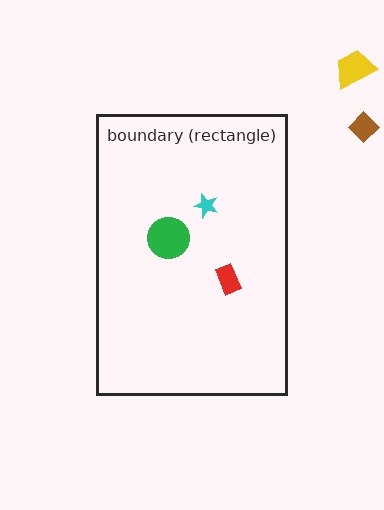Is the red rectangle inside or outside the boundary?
Inside.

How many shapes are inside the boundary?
3 inside, 2 outside.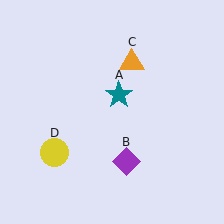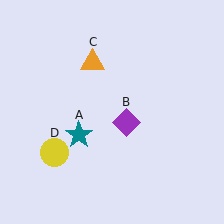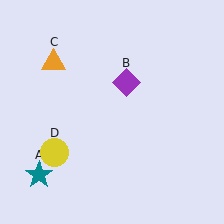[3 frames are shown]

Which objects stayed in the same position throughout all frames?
Yellow circle (object D) remained stationary.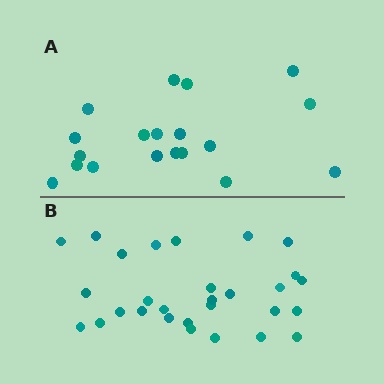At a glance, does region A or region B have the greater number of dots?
Region B (the bottom region) has more dots.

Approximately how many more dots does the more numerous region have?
Region B has roughly 10 or so more dots than region A.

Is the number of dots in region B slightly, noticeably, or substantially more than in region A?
Region B has substantially more. The ratio is roughly 1.5 to 1.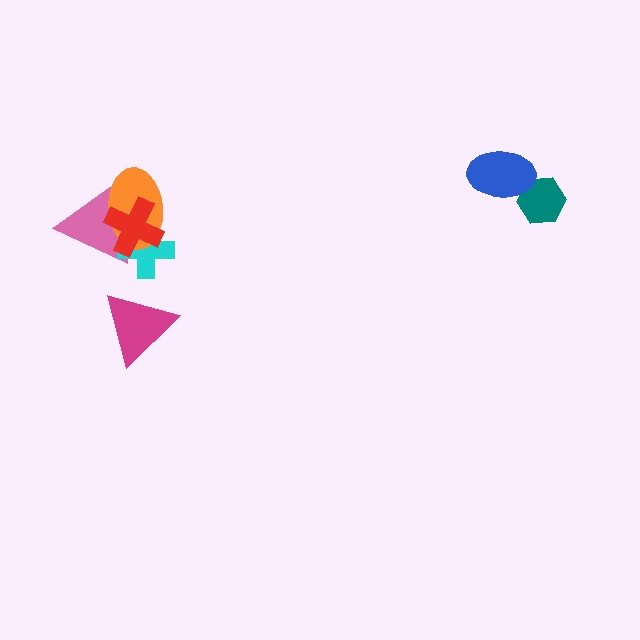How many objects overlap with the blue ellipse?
1 object overlaps with the blue ellipse.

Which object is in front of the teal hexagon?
The blue ellipse is in front of the teal hexagon.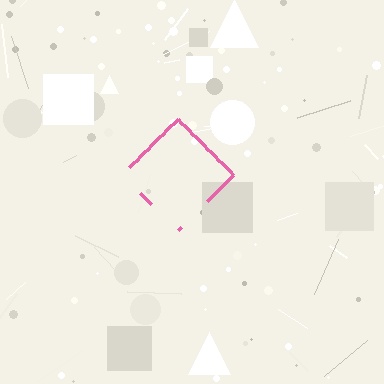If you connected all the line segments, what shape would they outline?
They would outline a diamond.